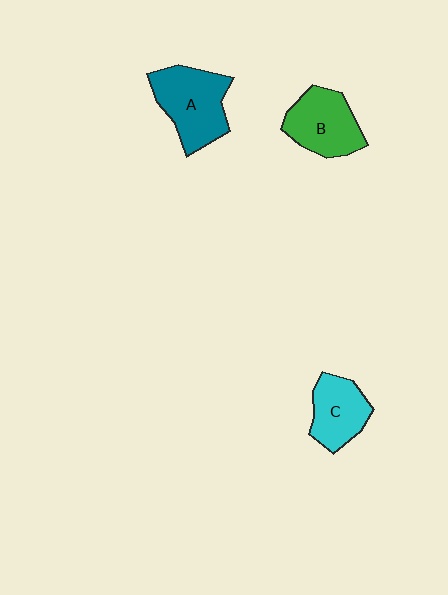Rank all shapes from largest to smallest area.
From largest to smallest: A (teal), B (green), C (cyan).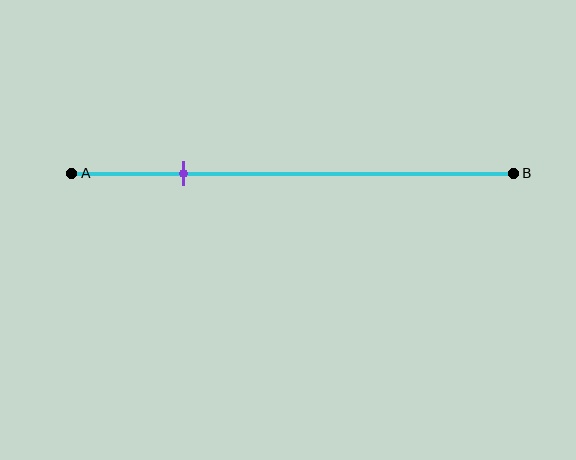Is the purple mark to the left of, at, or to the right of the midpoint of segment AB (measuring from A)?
The purple mark is to the left of the midpoint of segment AB.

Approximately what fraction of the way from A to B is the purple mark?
The purple mark is approximately 25% of the way from A to B.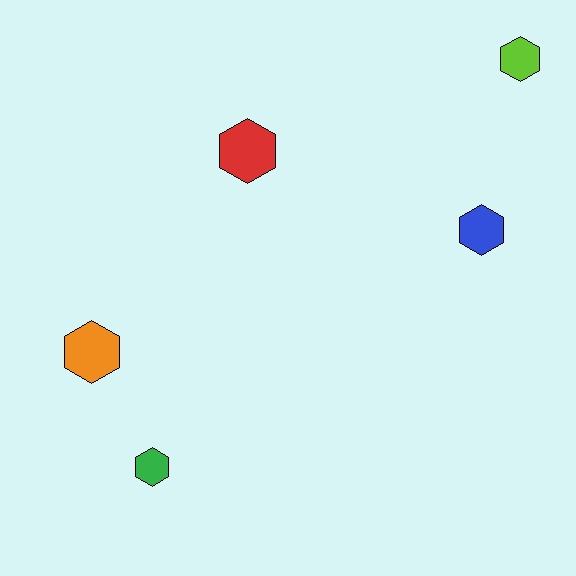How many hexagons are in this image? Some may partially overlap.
There are 5 hexagons.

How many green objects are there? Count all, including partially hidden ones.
There is 1 green object.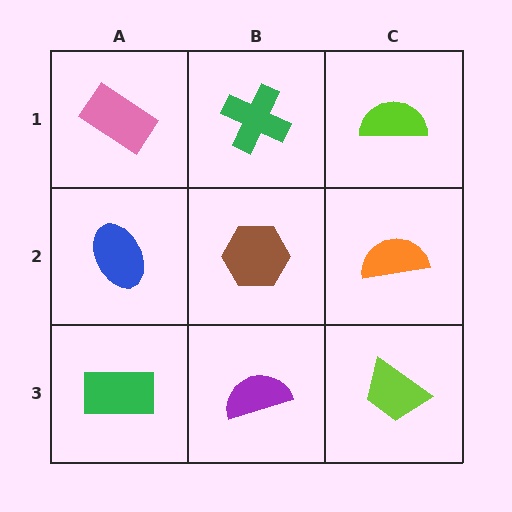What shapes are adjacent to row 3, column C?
An orange semicircle (row 2, column C), a purple semicircle (row 3, column B).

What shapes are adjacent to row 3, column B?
A brown hexagon (row 2, column B), a green rectangle (row 3, column A), a lime trapezoid (row 3, column C).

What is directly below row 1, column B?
A brown hexagon.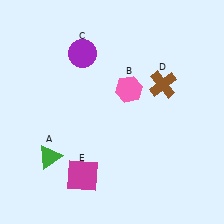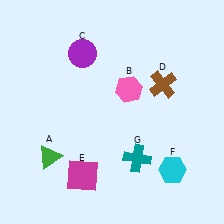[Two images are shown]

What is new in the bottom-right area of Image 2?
A cyan hexagon (F) was added in the bottom-right area of Image 2.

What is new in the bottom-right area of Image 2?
A teal cross (G) was added in the bottom-right area of Image 2.